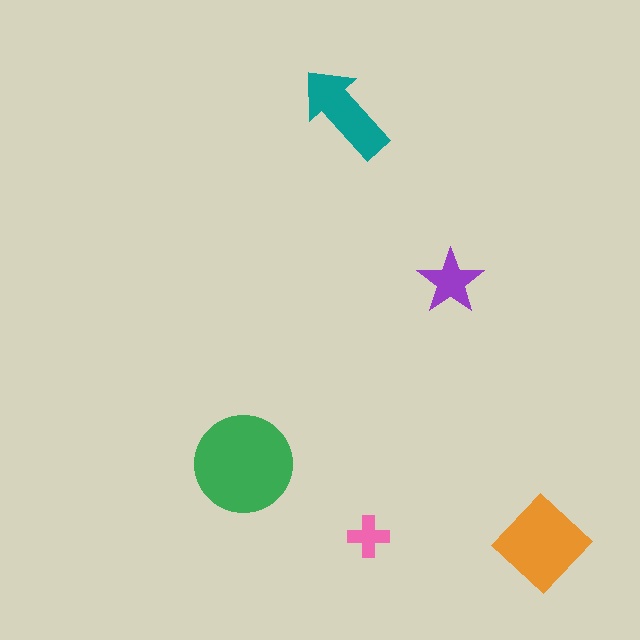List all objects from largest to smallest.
The green circle, the orange diamond, the teal arrow, the purple star, the pink cross.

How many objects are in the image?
There are 5 objects in the image.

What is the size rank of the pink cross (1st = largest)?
5th.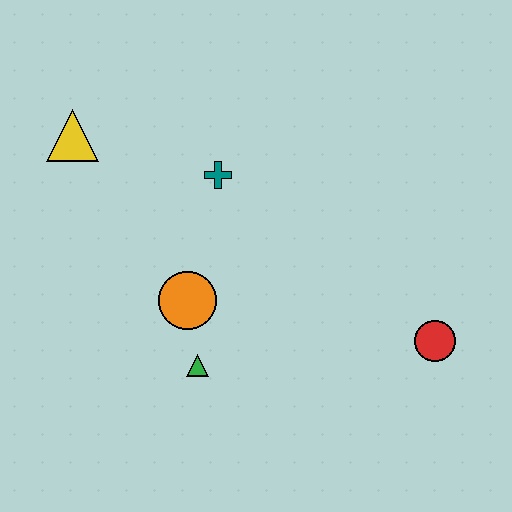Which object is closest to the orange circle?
The green triangle is closest to the orange circle.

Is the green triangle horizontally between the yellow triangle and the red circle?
Yes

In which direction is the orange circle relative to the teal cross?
The orange circle is below the teal cross.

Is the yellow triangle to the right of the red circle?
No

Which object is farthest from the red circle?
The yellow triangle is farthest from the red circle.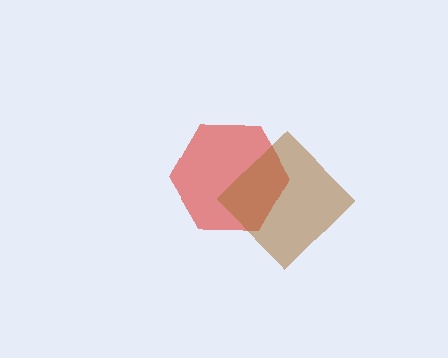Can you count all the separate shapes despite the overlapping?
Yes, there are 2 separate shapes.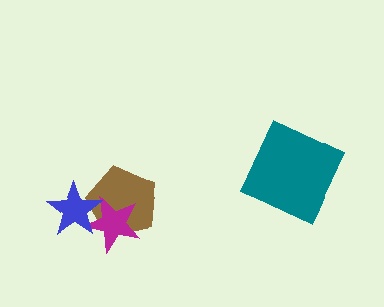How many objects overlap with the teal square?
0 objects overlap with the teal square.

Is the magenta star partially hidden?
Yes, it is partially covered by another shape.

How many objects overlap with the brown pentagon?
2 objects overlap with the brown pentagon.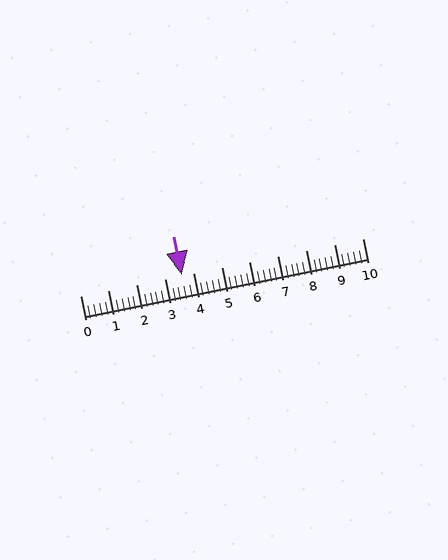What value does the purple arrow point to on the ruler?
The purple arrow points to approximately 3.6.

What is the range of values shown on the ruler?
The ruler shows values from 0 to 10.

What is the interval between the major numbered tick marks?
The major tick marks are spaced 1 units apart.